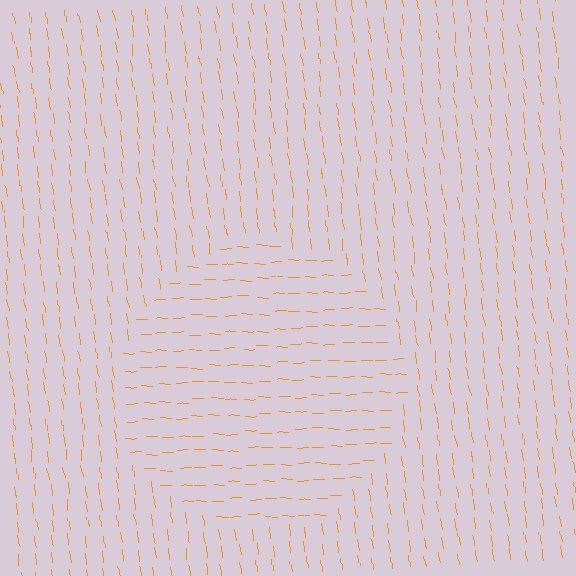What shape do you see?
I see a circle.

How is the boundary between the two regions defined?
The boundary is defined purely by a change in line orientation (approximately 81 degrees difference). All lines are the same color and thickness.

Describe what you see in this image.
The image is filled with small orange line segments. A circle region in the image has lines oriented differently from the surrounding lines, creating a visible texture boundary.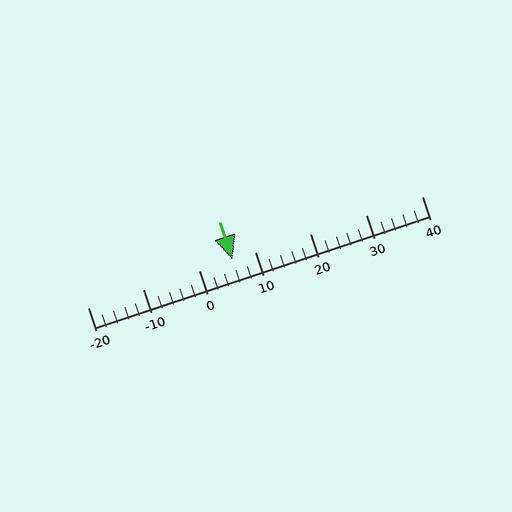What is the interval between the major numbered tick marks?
The major tick marks are spaced 10 units apart.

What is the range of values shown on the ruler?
The ruler shows values from -20 to 40.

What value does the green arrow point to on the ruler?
The green arrow points to approximately 6.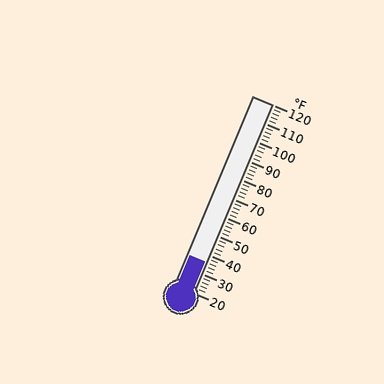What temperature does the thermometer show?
The thermometer shows approximately 36°F.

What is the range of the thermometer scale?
The thermometer scale ranges from 20°F to 120°F.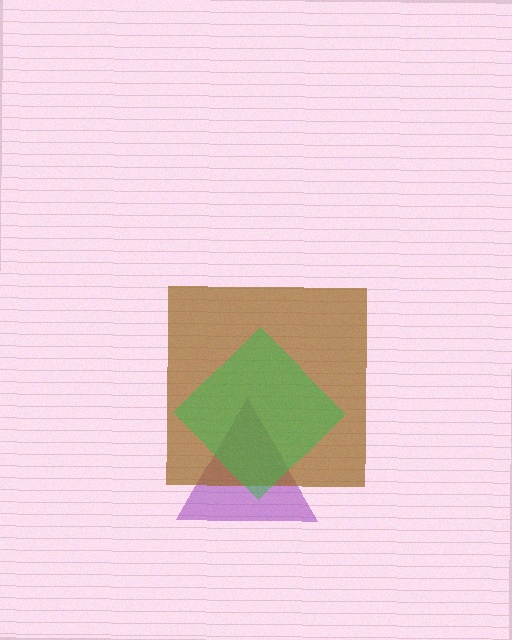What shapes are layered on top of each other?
The layered shapes are: a purple triangle, a brown square, a green diamond.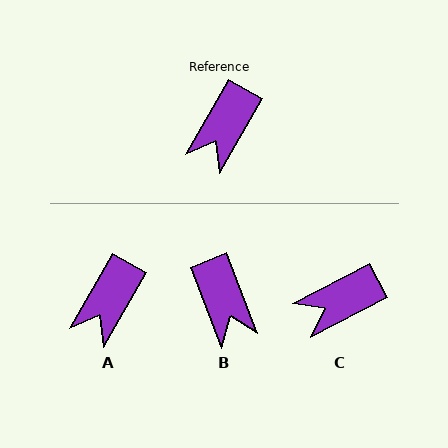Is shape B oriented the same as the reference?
No, it is off by about 51 degrees.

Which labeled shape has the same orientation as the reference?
A.